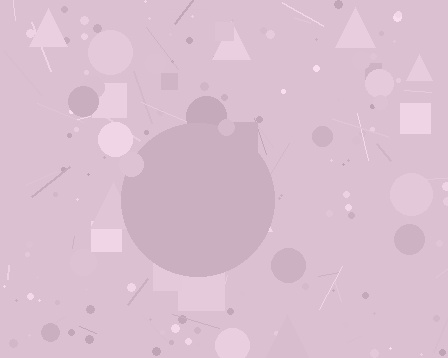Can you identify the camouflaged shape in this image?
The camouflaged shape is a circle.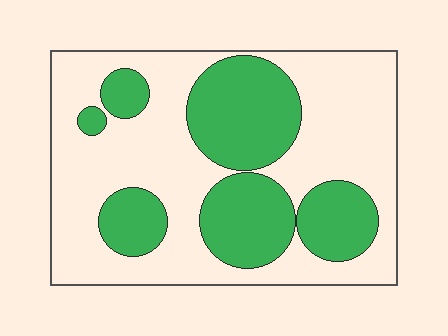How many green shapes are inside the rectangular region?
6.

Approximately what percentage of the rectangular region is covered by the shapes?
Approximately 35%.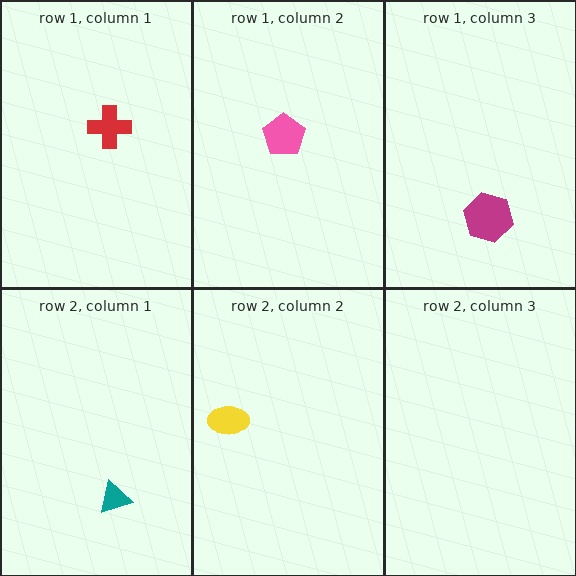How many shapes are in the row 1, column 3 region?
1.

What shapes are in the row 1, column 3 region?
The magenta hexagon.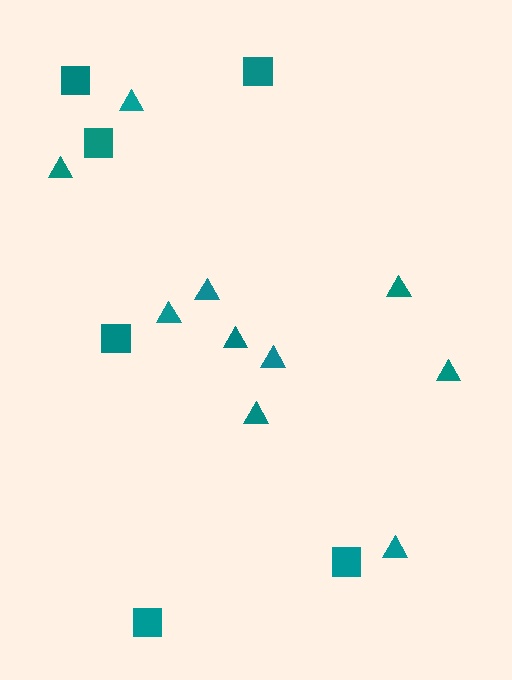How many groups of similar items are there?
There are 2 groups: one group of squares (6) and one group of triangles (10).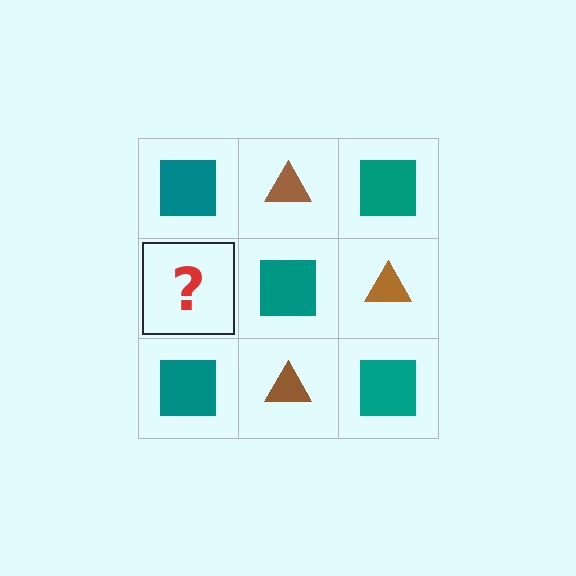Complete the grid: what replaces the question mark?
The question mark should be replaced with a brown triangle.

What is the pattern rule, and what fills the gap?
The rule is that it alternates teal square and brown triangle in a checkerboard pattern. The gap should be filled with a brown triangle.